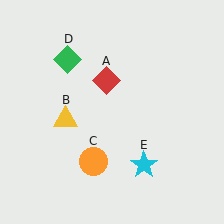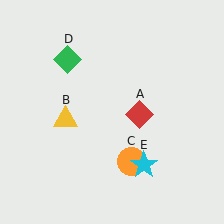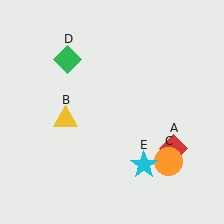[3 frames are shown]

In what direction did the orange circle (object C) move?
The orange circle (object C) moved right.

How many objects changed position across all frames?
2 objects changed position: red diamond (object A), orange circle (object C).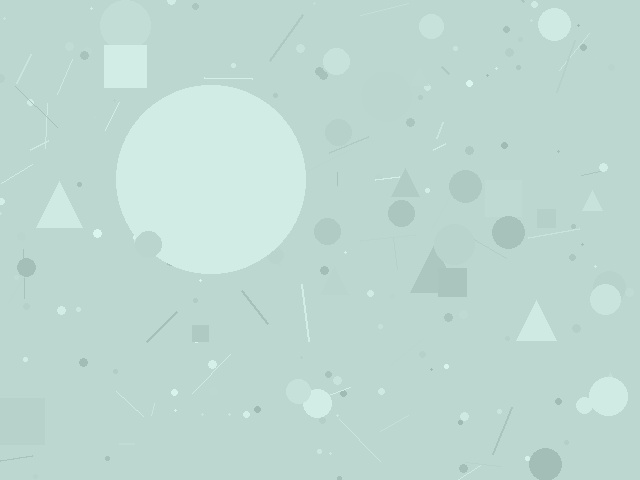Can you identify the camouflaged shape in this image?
The camouflaged shape is a circle.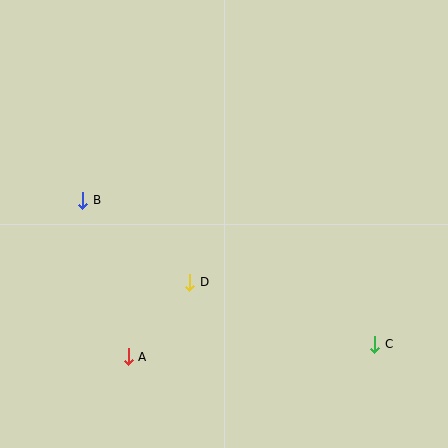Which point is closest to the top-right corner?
Point C is closest to the top-right corner.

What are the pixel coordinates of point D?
Point D is at (190, 282).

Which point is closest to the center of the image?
Point D at (190, 282) is closest to the center.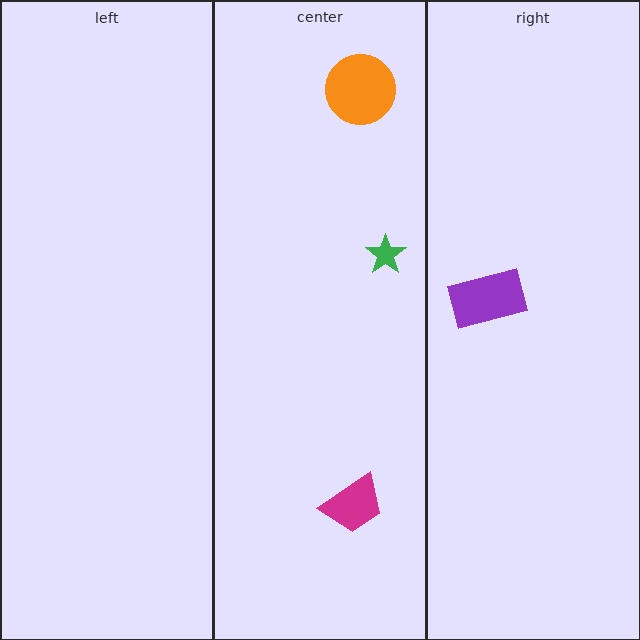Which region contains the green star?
The center region.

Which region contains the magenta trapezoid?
The center region.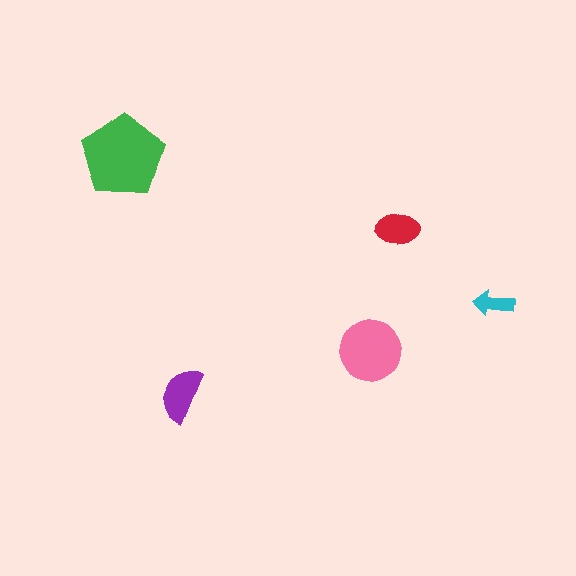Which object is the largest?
The green pentagon.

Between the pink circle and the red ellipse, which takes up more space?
The pink circle.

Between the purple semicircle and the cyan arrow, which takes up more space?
The purple semicircle.